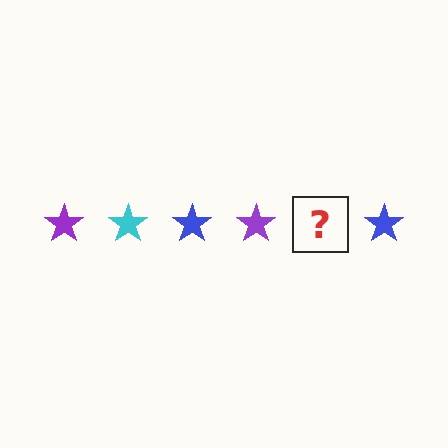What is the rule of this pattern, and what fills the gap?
The rule is that the pattern cycles through purple, cyan, blue stars. The gap should be filled with a cyan star.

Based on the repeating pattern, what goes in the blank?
The blank should be a cyan star.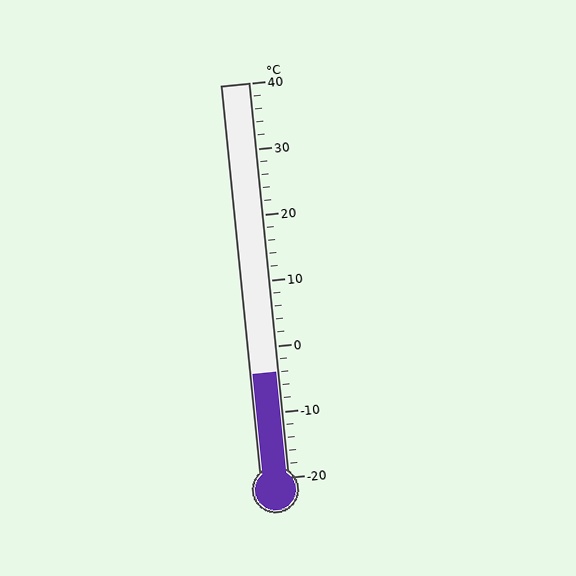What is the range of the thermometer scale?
The thermometer scale ranges from -20°C to 40°C.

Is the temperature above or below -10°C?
The temperature is above -10°C.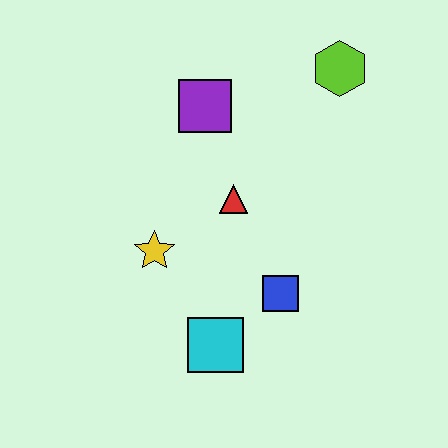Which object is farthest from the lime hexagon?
The cyan square is farthest from the lime hexagon.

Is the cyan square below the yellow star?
Yes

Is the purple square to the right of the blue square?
No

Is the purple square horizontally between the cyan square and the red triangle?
No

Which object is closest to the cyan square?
The blue square is closest to the cyan square.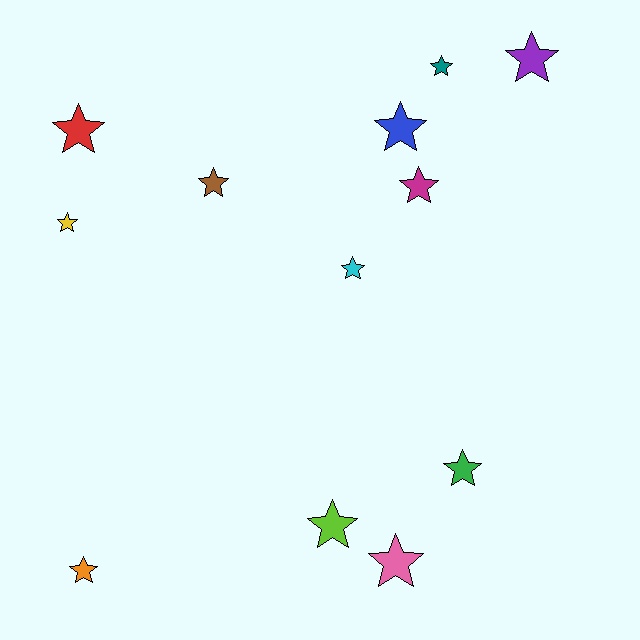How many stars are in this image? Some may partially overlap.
There are 12 stars.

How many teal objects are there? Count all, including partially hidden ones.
There is 1 teal object.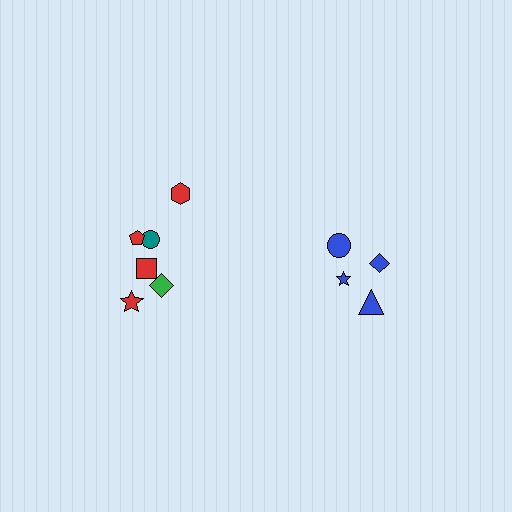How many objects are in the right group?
There are 4 objects.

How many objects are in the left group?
There are 6 objects.